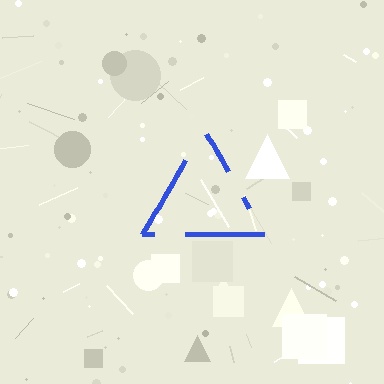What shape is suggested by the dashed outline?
The dashed outline suggests a triangle.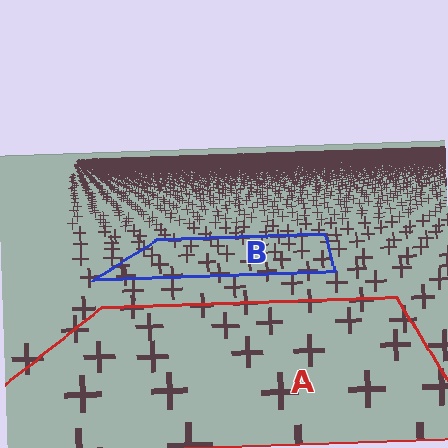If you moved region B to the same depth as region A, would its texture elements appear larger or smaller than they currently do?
They would appear larger. At a closer depth, the same texture elements are projected at a bigger on-screen size.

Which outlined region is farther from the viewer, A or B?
Region B is farther from the viewer — the texture elements inside it appear smaller and more densely packed.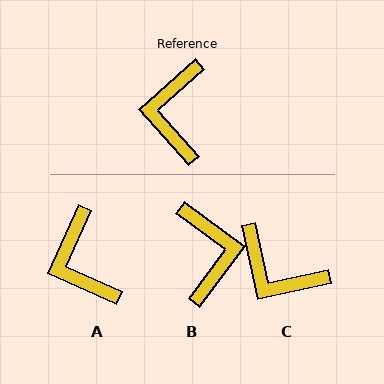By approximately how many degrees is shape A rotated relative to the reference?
Approximately 25 degrees counter-clockwise.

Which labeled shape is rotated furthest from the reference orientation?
B, about 168 degrees away.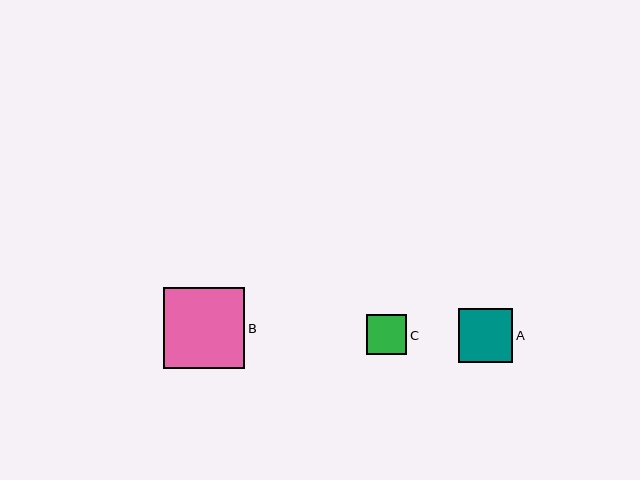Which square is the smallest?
Square C is the smallest with a size of approximately 40 pixels.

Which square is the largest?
Square B is the largest with a size of approximately 81 pixels.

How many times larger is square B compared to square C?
Square B is approximately 2.0 times the size of square C.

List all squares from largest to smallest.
From largest to smallest: B, A, C.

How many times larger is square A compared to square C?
Square A is approximately 1.4 times the size of square C.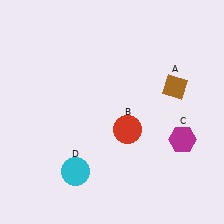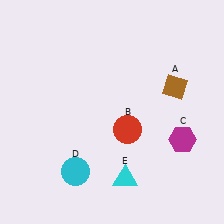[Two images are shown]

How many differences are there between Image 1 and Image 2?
There is 1 difference between the two images.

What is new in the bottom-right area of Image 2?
A cyan triangle (E) was added in the bottom-right area of Image 2.